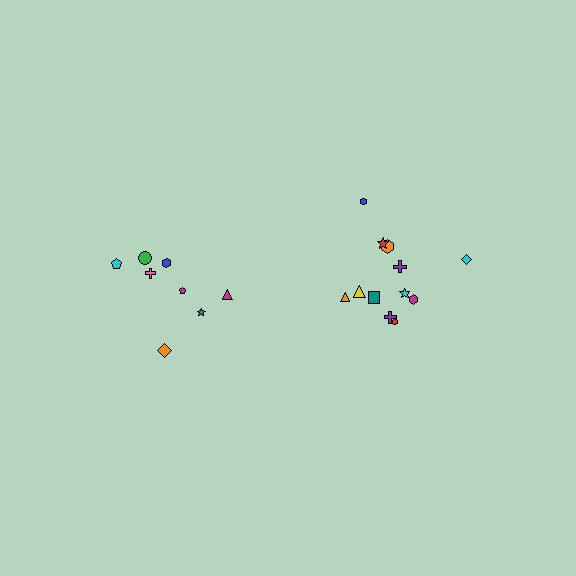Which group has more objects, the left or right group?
The right group.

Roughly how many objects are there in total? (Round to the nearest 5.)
Roughly 20 objects in total.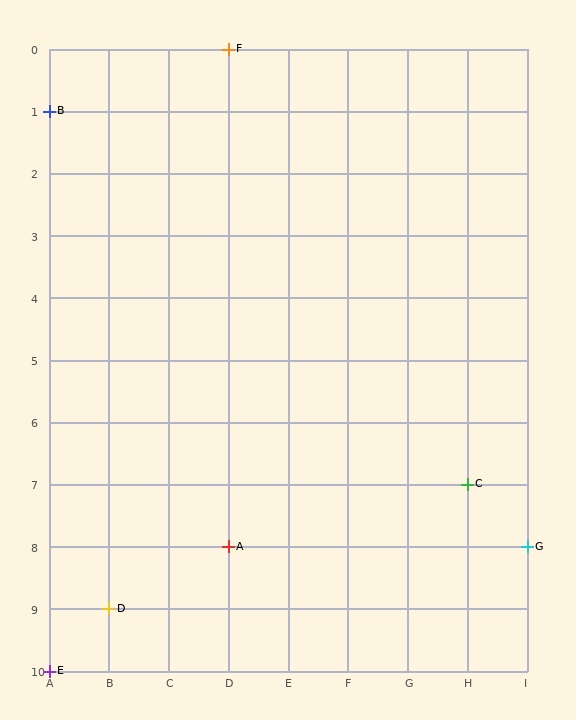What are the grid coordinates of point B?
Point B is at grid coordinates (A, 1).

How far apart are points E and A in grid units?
Points E and A are 3 columns and 2 rows apart (about 3.6 grid units diagonally).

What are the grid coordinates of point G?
Point G is at grid coordinates (I, 8).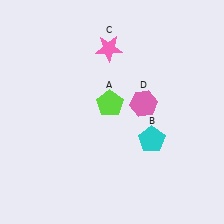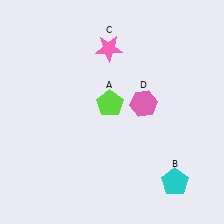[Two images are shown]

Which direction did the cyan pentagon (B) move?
The cyan pentagon (B) moved down.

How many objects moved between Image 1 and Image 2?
1 object moved between the two images.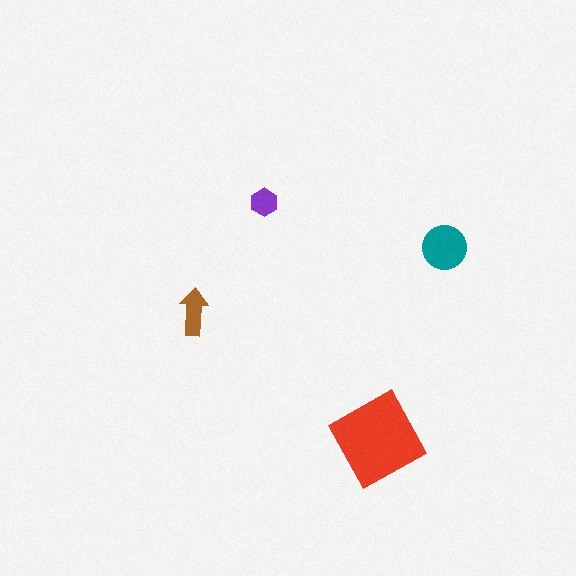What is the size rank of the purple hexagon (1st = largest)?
4th.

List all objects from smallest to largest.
The purple hexagon, the brown arrow, the teal circle, the red square.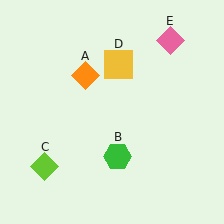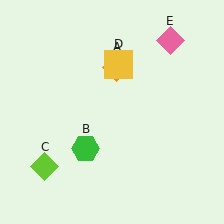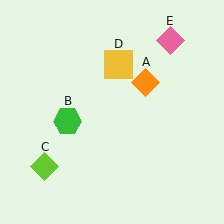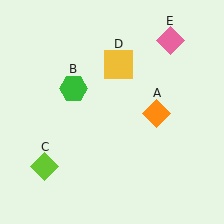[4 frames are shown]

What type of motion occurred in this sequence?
The orange diamond (object A), green hexagon (object B) rotated clockwise around the center of the scene.